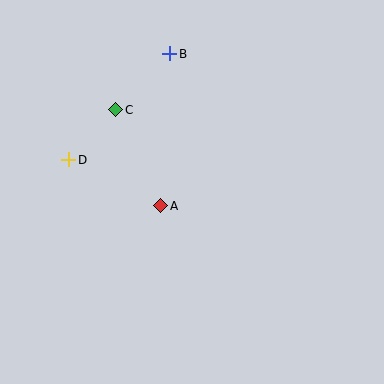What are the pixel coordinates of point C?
Point C is at (116, 110).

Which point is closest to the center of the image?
Point A at (161, 206) is closest to the center.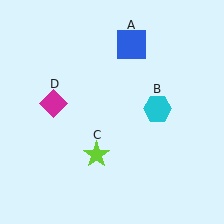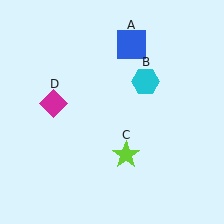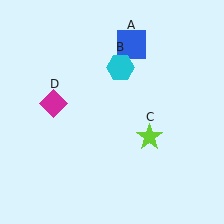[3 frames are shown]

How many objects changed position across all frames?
2 objects changed position: cyan hexagon (object B), lime star (object C).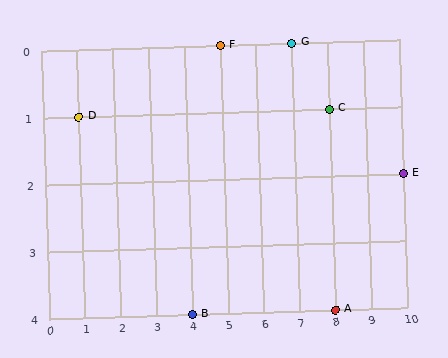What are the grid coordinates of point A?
Point A is at grid coordinates (8, 4).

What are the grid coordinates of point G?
Point G is at grid coordinates (7, 0).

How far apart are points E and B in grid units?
Points E and B are 6 columns and 2 rows apart (about 6.3 grid units diagonally).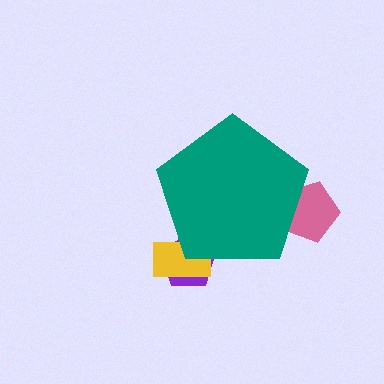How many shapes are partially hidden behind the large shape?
3 shapes are partially hidden.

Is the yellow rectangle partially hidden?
Yes, the yellow rectangle is partially hidden behind the teal pentagon.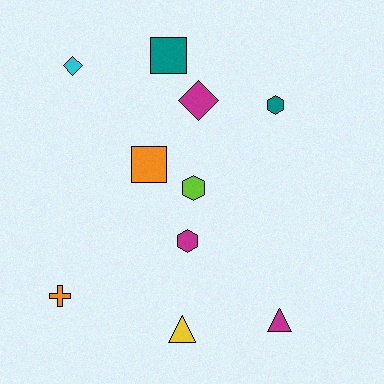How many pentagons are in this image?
There are no pentagons.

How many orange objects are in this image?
There are 2 orange objects.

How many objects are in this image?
There are 10 objects.